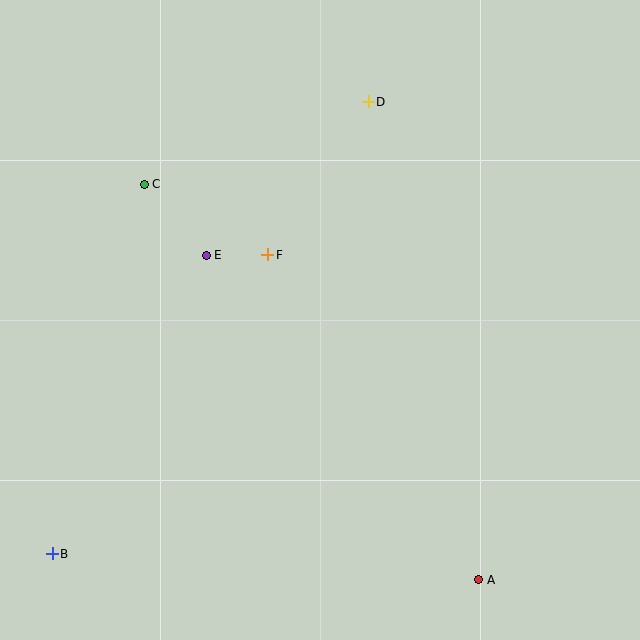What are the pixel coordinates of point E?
Point E is at (206, 255).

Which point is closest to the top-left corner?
Point C is closest to the top-left corner.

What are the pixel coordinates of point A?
Point A is at (479, 580).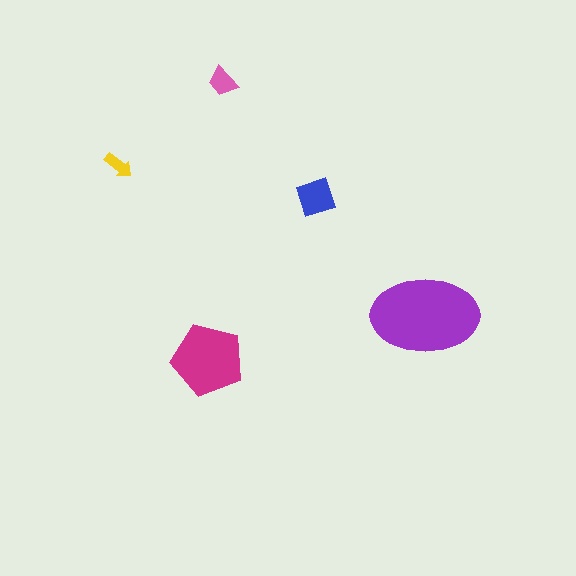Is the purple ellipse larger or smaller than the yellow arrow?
Larger.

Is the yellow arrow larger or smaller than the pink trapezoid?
Smaller.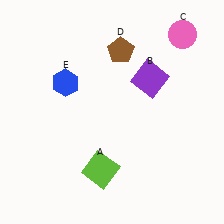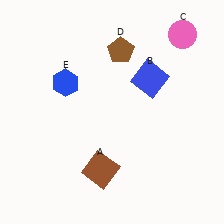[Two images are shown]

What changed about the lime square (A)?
In Image 1, A is lime. In Image 2, it changed to brown.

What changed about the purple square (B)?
In Image 1, B is purple. In Image 2, it changed to blue.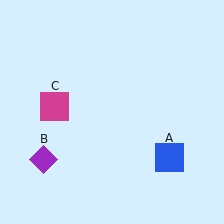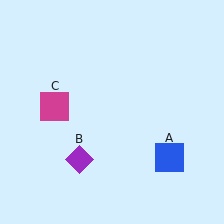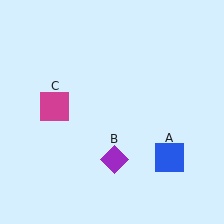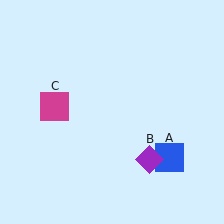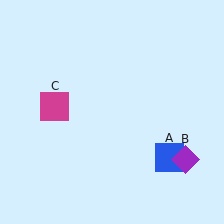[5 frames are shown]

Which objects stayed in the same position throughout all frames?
Blue square (object A) and magenta square (object C) remained stationary.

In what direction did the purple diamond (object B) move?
The purple diamond (object B) moved right.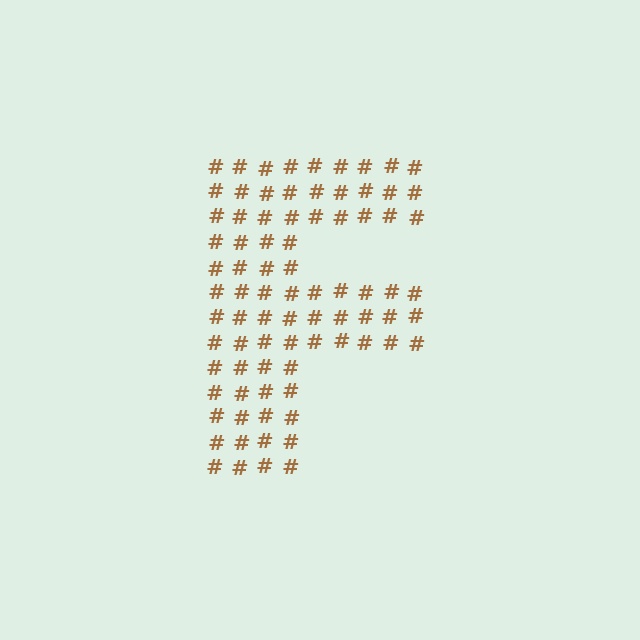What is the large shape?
The large shape is the letter F.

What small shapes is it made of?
It is made of small hash symbols.